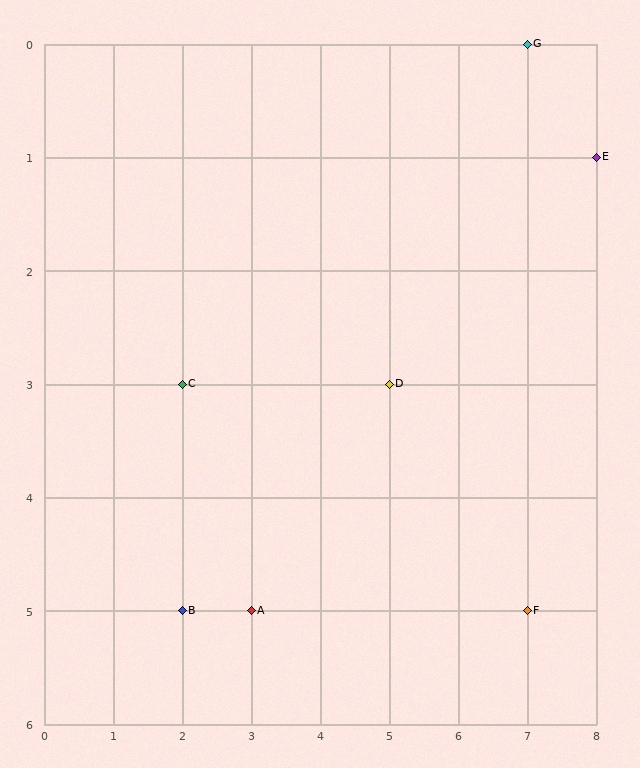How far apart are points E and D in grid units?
Points E and D are 3 columns and 2 rows apart (about 3.6 grid units diagonally).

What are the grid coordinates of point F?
Point F is at grid coordinates (7, 5).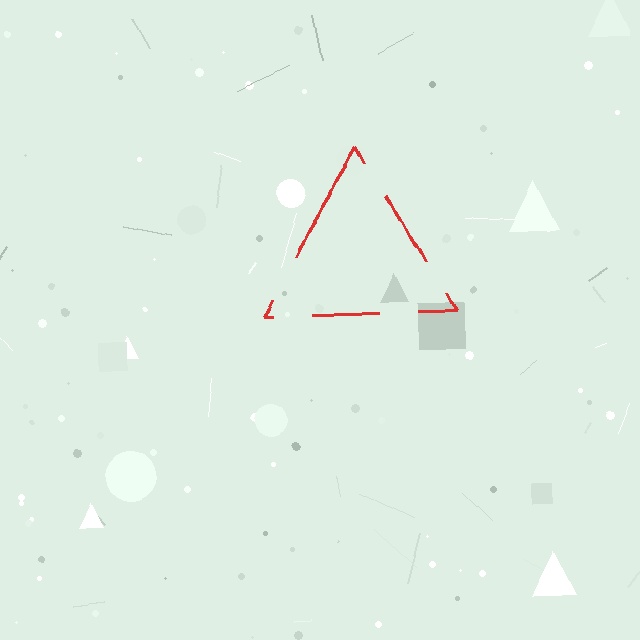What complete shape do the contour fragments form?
The contour fragments form a triangle.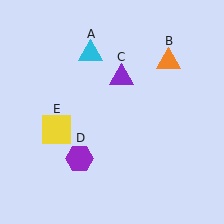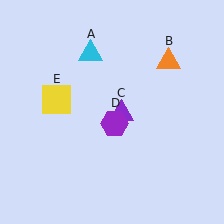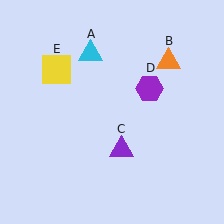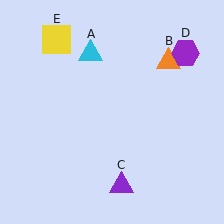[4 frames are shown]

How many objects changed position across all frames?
3 objects changed position: purple triangle (object C), purple hexagon (object D), yellow square (object E).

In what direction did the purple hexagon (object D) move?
The purple hexagon (object D) moved up and to the right.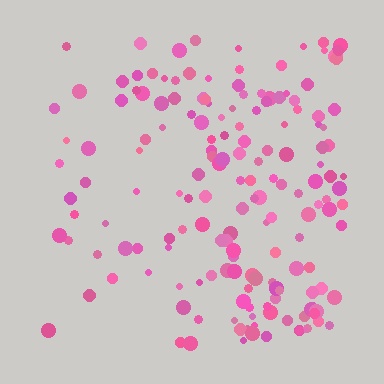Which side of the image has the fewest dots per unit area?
The left.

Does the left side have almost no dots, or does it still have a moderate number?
Still a moderate number, just noticeably fewer than the right.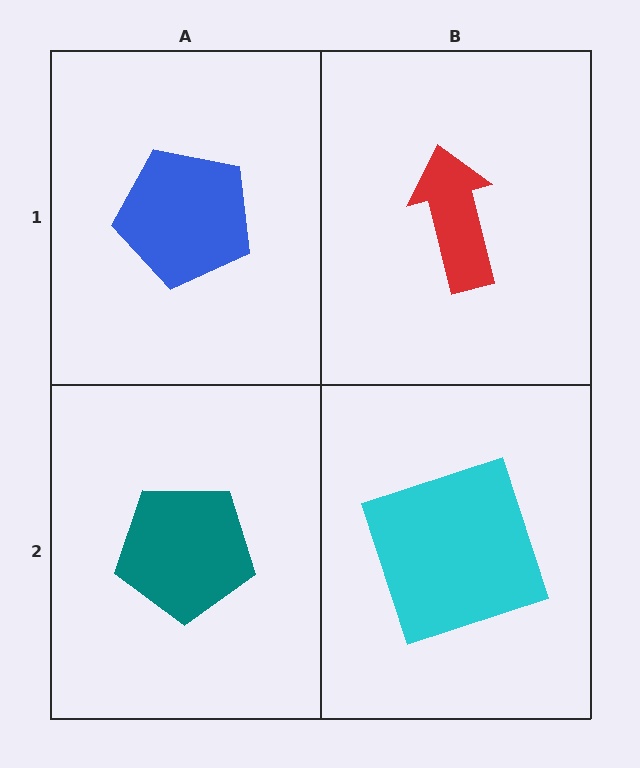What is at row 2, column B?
A cyan square.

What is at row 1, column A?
A blue pentagon.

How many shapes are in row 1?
2 shapes.